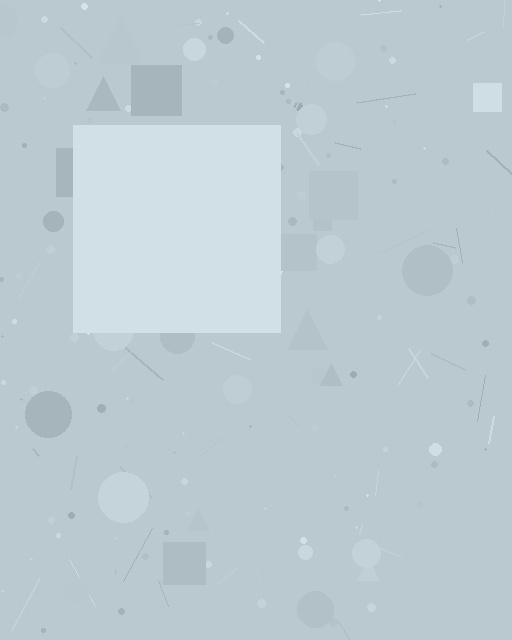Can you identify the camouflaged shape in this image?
The camouflaged shape is a square.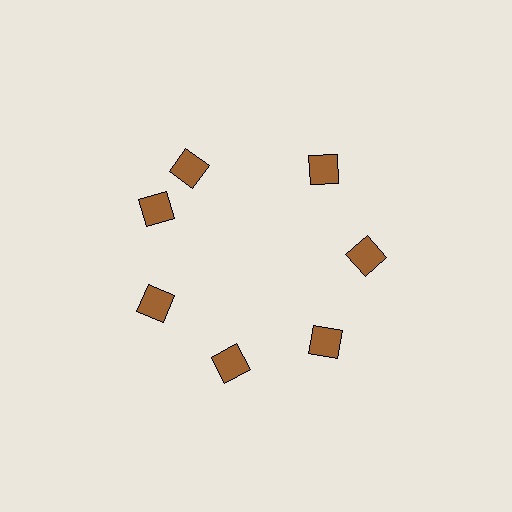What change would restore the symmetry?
The symmetry would be restored by rotating it back into even spacing with its neighbors so that all 7 diamonds sit at equal angles and equal distance from the center.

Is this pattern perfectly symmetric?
No. The 7 brown diamonds are arranged in a ring, but one element near the 12 o'clock position is rotated out of alignment along the ring, breaking the 7-fold rotational symmetry.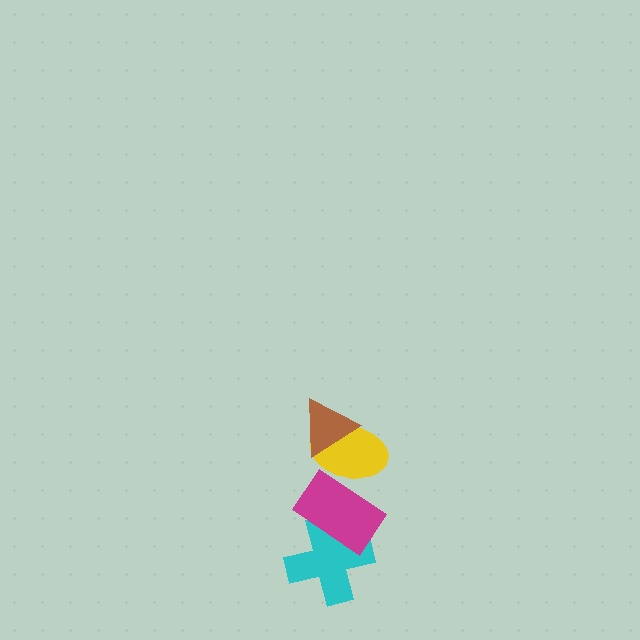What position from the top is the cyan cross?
The cyan cross is 4th from the top.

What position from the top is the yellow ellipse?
The yellow ellipse is 2nd from the top.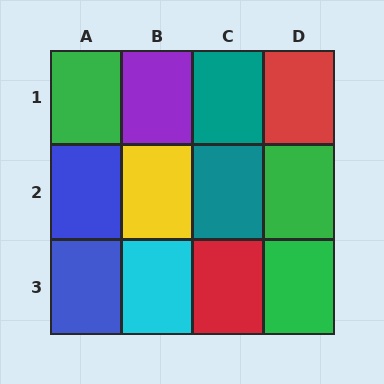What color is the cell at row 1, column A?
Green.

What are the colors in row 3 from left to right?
Blue, cyan, red, green.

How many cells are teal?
2 cells are teal.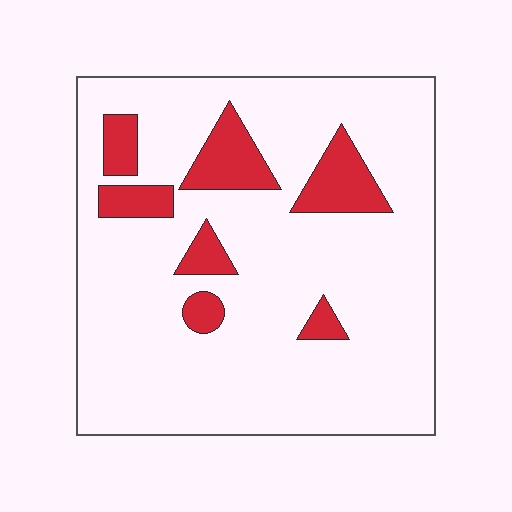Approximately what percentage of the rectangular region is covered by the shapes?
Approximately 15%.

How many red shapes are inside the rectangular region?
7.